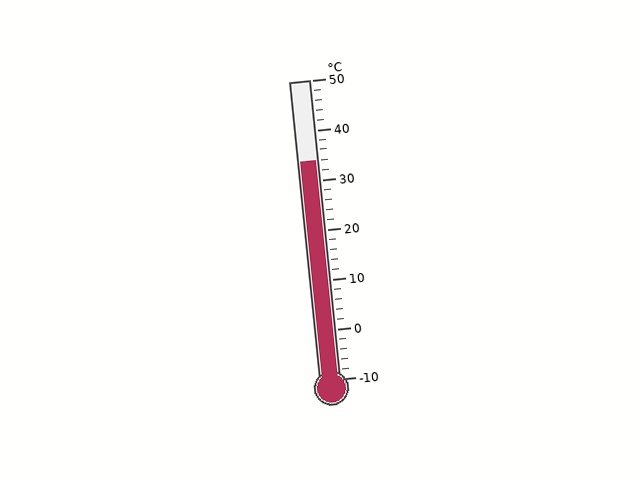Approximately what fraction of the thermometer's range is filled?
The thermometer is filled to approximately 75% of its range.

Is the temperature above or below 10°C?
The temperature is above 10°C.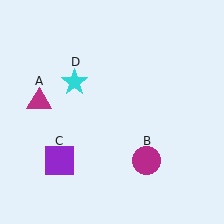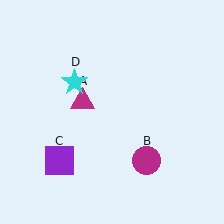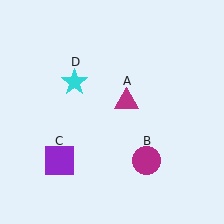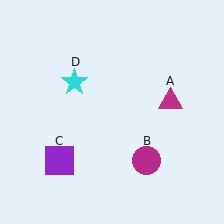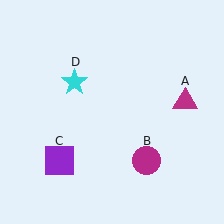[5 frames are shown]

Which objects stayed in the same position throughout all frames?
Magenta circle (object B) and purple square (object C) and cyan star (object D) remained stationary.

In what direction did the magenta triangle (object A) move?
The magenta triangle (object A) moved right.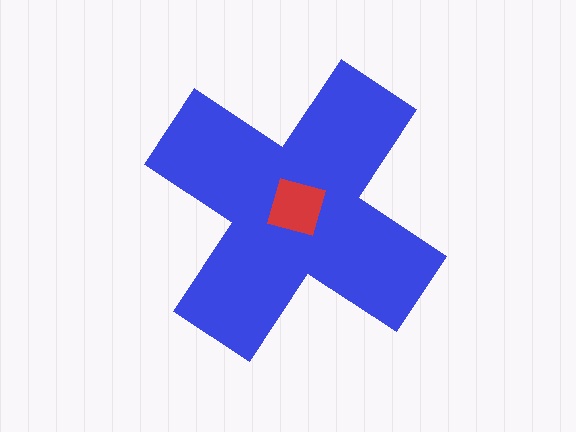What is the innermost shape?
The red square.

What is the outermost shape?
The blue cross.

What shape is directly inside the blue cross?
The red square.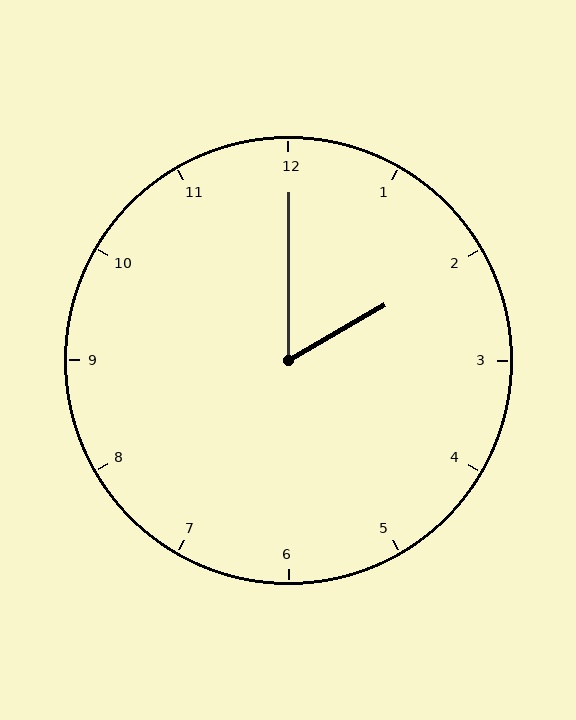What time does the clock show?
2:00.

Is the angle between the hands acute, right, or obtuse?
It is acute.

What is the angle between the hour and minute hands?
Approximately 60 degrees.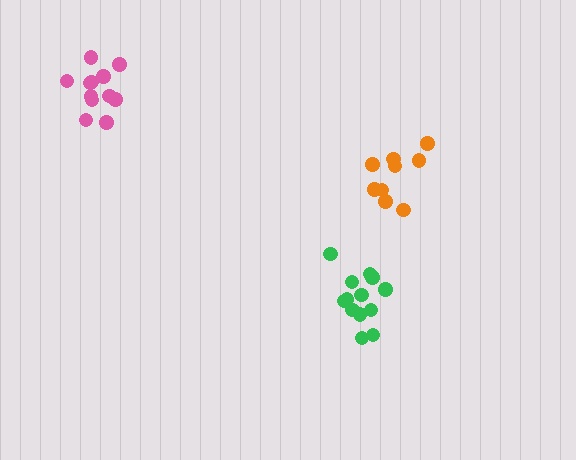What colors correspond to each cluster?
The clusters are colored: pink, green, orange.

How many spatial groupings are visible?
There are 3 spatial groupings.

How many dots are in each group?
Group 1: 12 dots, Group 2: 13 dots, Group 3: 9 dots (34 total).